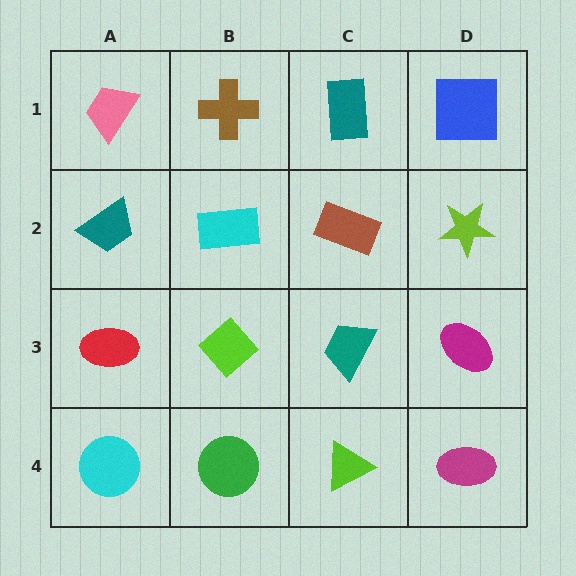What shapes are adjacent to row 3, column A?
A teal trapezoid (row 2, column A), a cyan circle (row 4, column A), a lime diamond (row 3, column B).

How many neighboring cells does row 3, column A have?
3.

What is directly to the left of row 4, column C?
A green circle.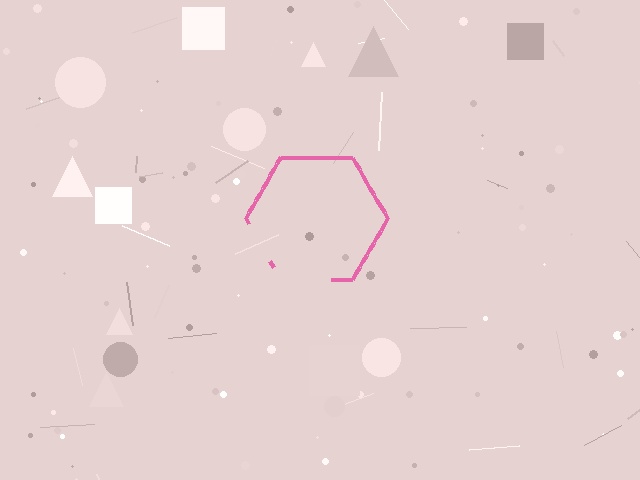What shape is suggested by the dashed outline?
The dashed outline suggests a hexagon.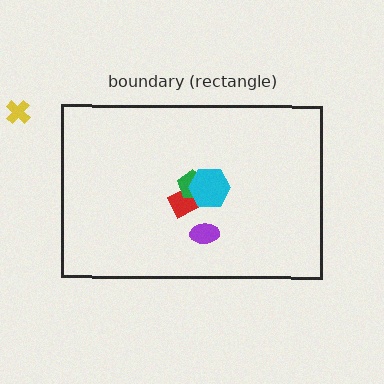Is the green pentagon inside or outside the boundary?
Inside.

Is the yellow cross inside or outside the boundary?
Outside.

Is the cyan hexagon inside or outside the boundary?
Inside.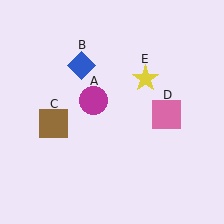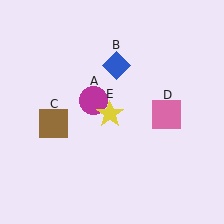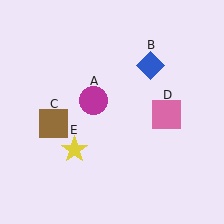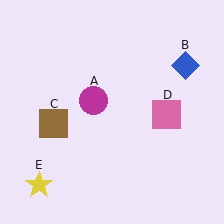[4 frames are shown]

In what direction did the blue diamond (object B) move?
The blue diamond (object B) moved right.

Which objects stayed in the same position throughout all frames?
Magenta circle (object A) and brown square (object C) and pink square (object D) remained stationary.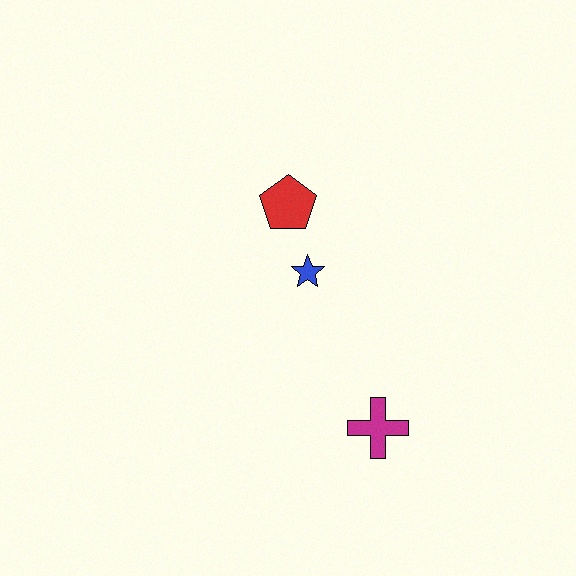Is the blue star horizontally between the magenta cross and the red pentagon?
Yes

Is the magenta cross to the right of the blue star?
Yes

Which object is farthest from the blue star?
The magenta cross is farthest from the blue star.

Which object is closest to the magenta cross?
The blue star is closest to the magenta cross.